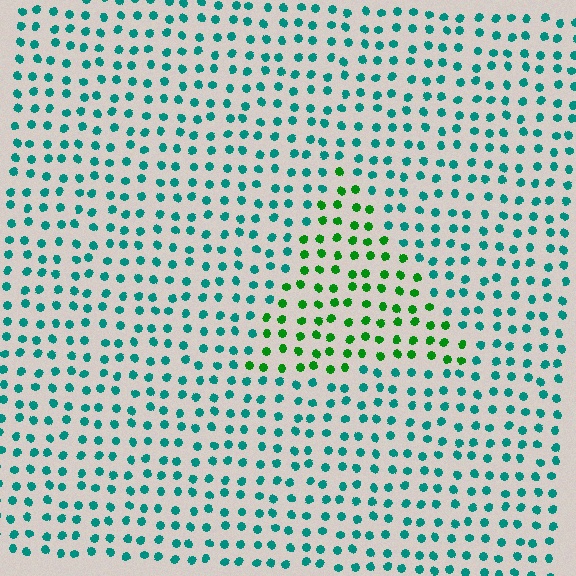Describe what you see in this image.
The image is filled with small teal elements in a uniform arrangement. A triangle-shaped region is visible where the elements are tinted to a slightly different hue, forming a subtle color boundary.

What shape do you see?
I see a triangle.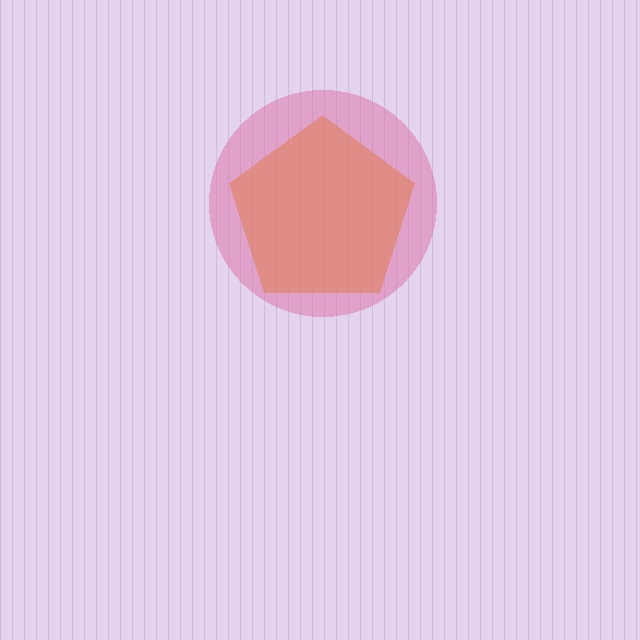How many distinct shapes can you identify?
There are 2 distinct shapes: an orange pentagon, a pink circle.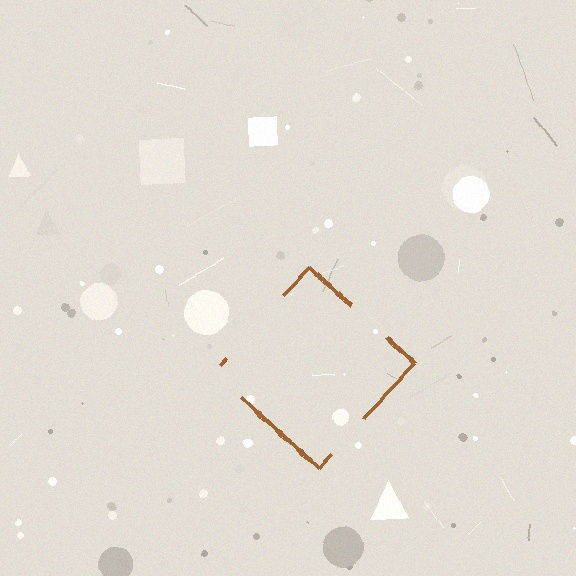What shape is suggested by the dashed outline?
The dashed outline suggests a diamond.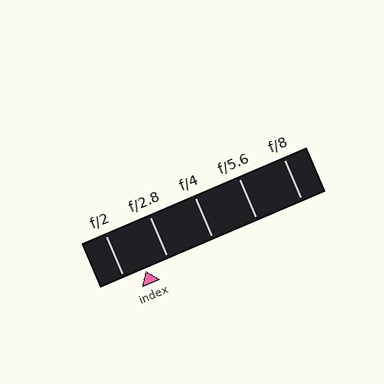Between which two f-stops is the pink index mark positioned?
The index mark is between f/2 and f/2.8.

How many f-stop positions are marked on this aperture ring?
There are 5 f-stop positions marked.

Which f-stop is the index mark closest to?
The index mark is closest to f/2.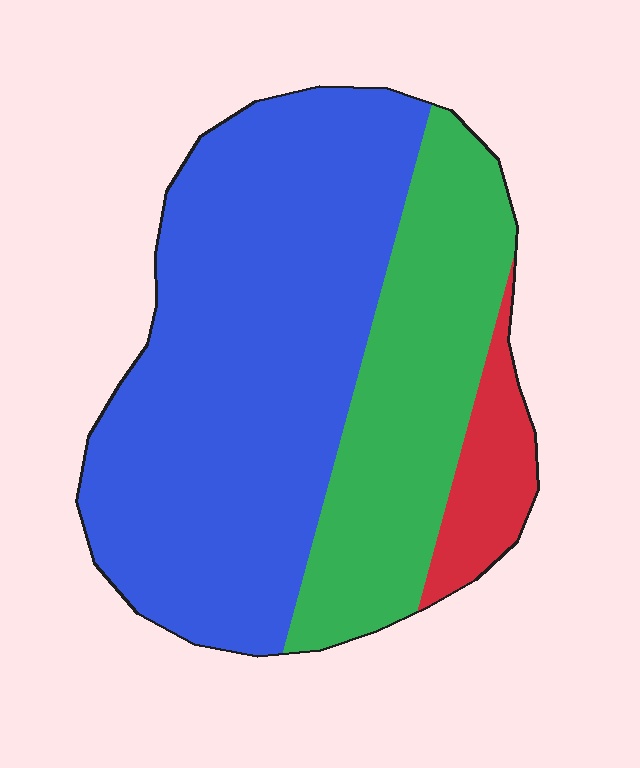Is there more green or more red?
Green.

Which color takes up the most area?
Blue, at roughly 60%.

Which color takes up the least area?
Red, at roughly 10%.